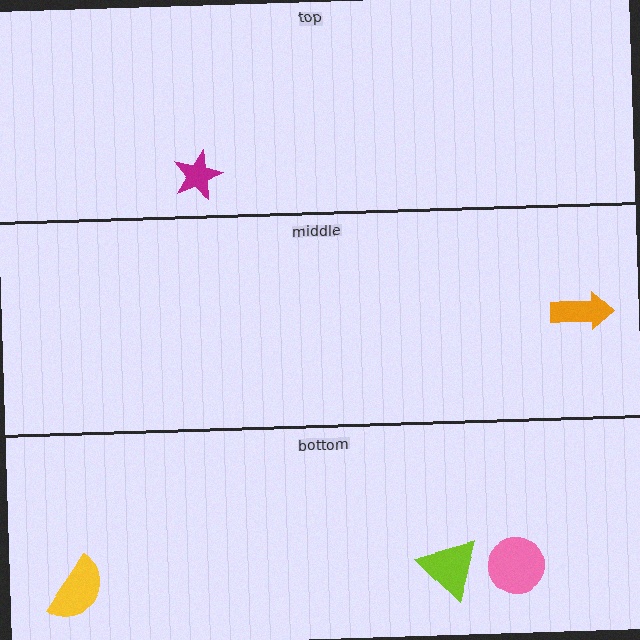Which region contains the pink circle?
The bottom region.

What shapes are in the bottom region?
The yellow semicircle, the pink circle, the lime triangle.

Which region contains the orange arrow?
The middle region.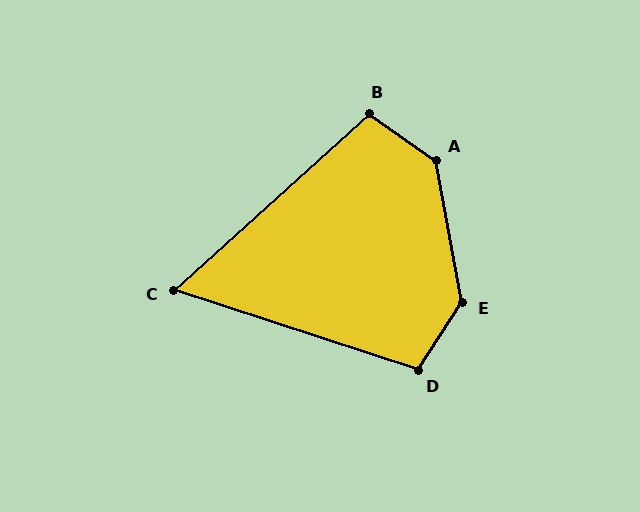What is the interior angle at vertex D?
Approximately 106 degrees (obtuse).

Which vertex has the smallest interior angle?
C, at approximately 60 degrees.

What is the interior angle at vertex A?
Approximately 136 degrees (obtuse).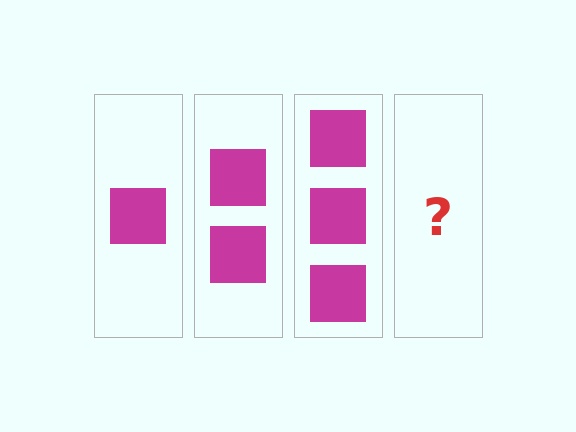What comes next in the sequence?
The next element should be 4 squares.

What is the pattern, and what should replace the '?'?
The pattern is that each step adds one more square. The '?' should be 4 squares.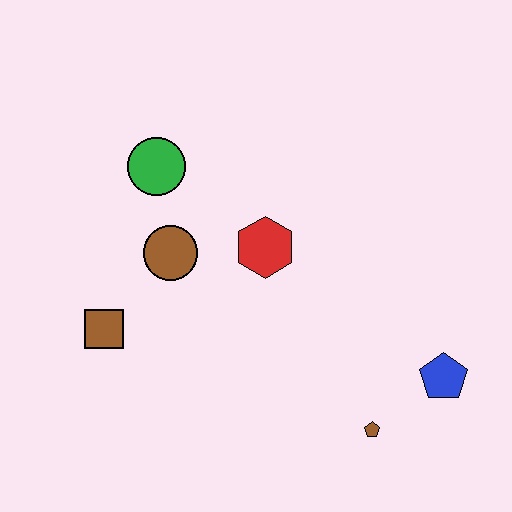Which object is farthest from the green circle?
The blue pentagon is farthest from the green circle.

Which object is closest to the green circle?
The brown circle is closest to the green circle.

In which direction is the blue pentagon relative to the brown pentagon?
The blue pentagon is to the right of the brown pentagon.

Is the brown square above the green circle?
No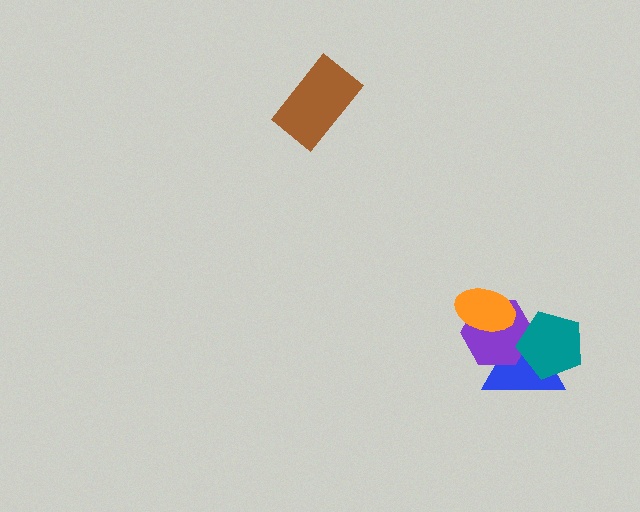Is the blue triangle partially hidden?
Yes, it is partially covered by another shape.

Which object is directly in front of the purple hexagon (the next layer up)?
The orange ellipse is directly in front of the purple hexagon.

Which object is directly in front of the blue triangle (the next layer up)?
The purple hexagon is directly in front of the blue triangle.